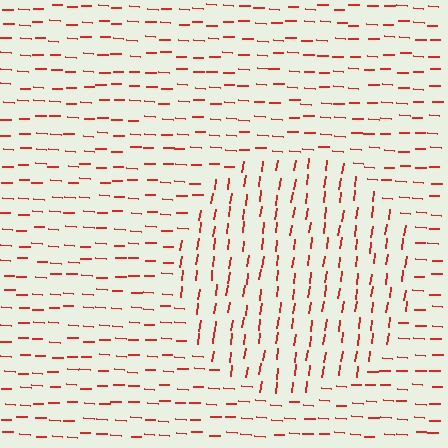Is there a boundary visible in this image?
Yes, there is a texture boundary formed by a change in line orientation.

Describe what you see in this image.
The image is filled with small red line segments. A circle region in the image has lines oriented differently from the surrounding lines, creating a visible texture boundary.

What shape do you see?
I see a circle.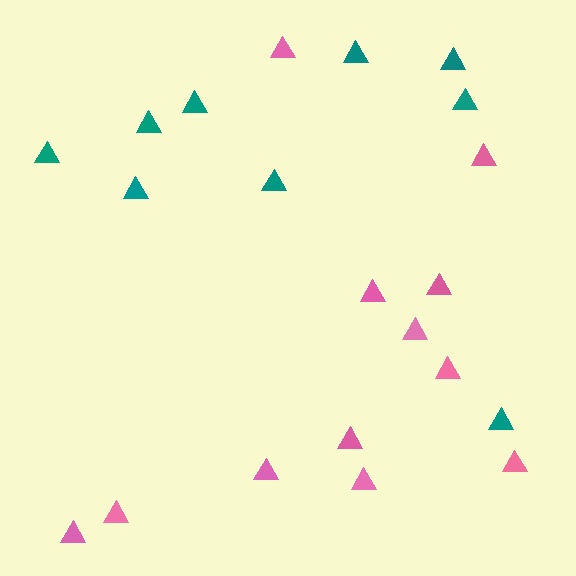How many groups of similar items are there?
There are 2 groups: one group of pink triangles (12) and one group of teal triangles (9).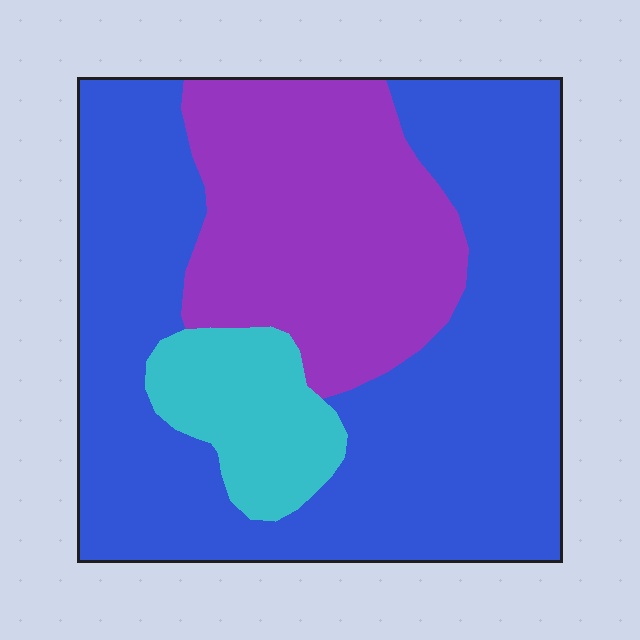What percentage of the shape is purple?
Purple covers around 30% of the shape.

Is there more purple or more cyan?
Purple.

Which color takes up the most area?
Blue, at roughly 60%.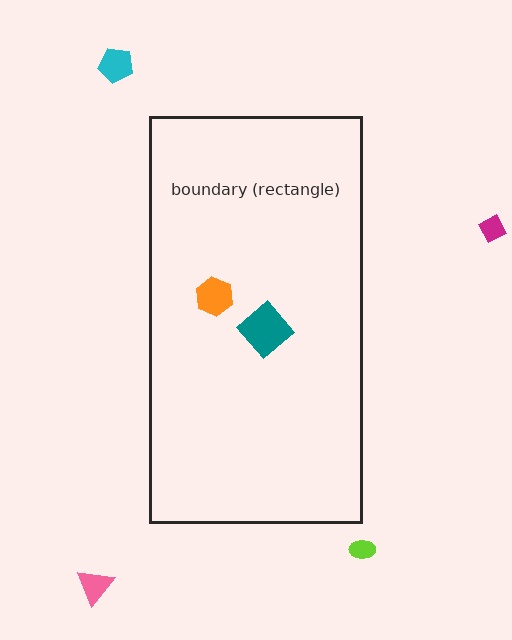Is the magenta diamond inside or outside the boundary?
Outside.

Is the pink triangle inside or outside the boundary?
Outside.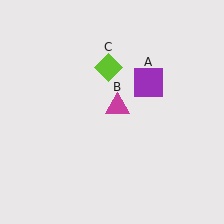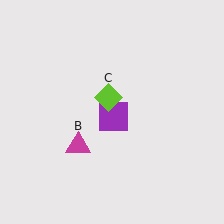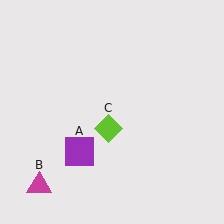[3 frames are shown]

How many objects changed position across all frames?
3 objects changed position: purple square (object A), magenta triangle (object B), lime diamond (object C).